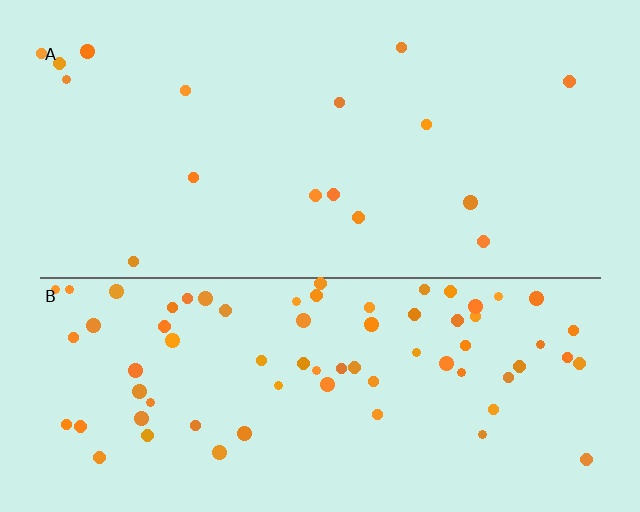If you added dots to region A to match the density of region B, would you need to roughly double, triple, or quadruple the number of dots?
Approximately quadruple.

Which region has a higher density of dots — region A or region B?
B (the bottom).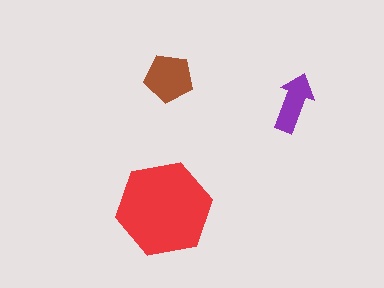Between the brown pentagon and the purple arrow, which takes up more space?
The brown pentagon.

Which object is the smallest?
The purple arrow.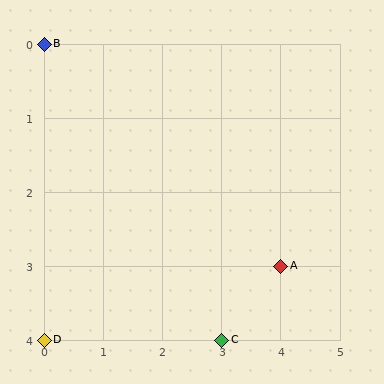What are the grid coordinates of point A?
Point A is at grid coordinates (4, 3).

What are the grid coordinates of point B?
Point B is at grid coordinates (0, 0).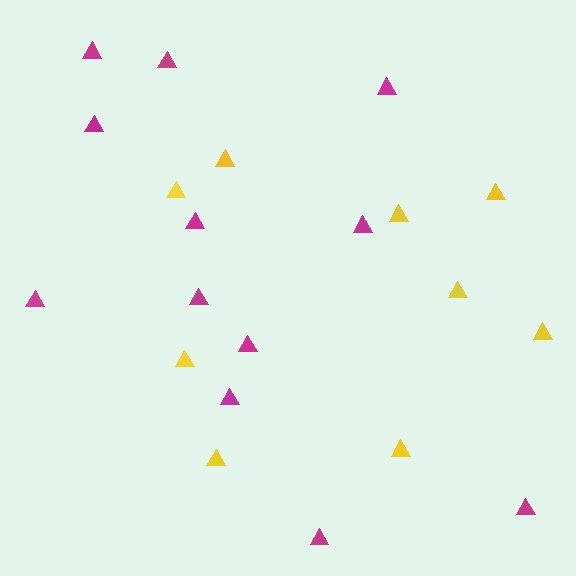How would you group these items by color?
There are 2 groups: one group of yellow triangles (9) and one group of magenta triangles (12).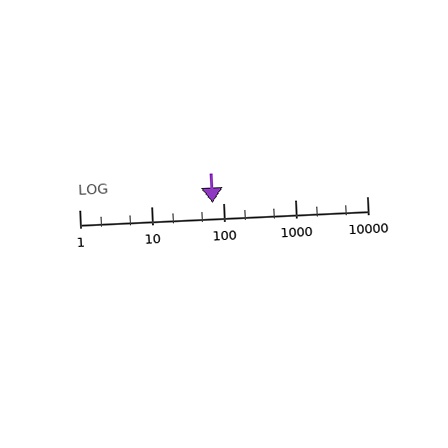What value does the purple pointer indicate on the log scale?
The pointer indicates approximately 72.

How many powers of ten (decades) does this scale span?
The scale spans 4 decades, from 1 to 10000.